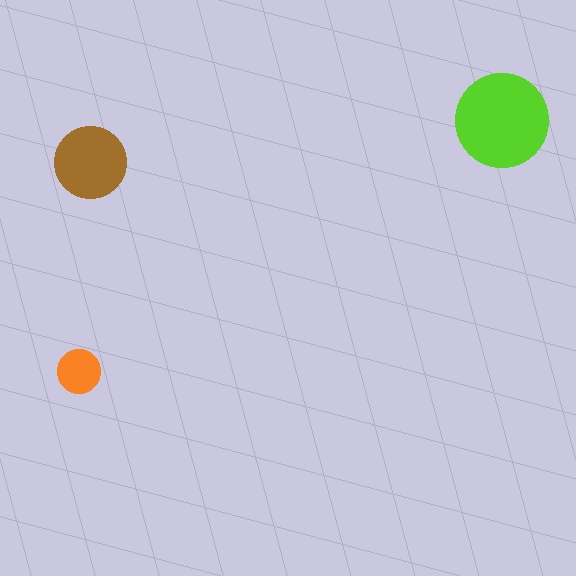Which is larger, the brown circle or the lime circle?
The lime one.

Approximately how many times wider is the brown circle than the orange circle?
About 1.5 times wider.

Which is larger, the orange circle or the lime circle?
The lime one.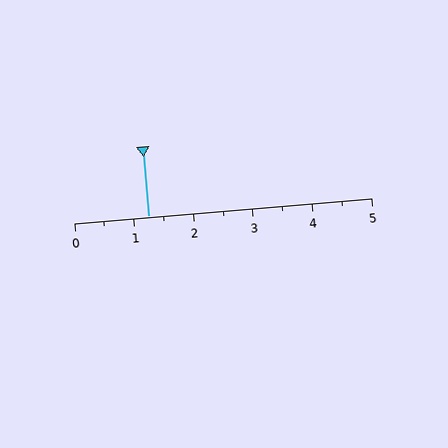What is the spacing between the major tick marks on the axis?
The major ticks are spaced 1 apart.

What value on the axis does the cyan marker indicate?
The marker indicates approximately 1.2.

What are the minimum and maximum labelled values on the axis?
The axis runs from 0 to 5.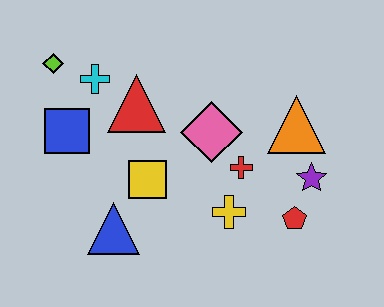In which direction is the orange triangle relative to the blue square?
The orange triangle is to the right of the blue square.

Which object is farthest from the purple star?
The lime diamond is farthest from the purple star.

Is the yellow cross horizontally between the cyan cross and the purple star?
Yes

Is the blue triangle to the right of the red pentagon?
No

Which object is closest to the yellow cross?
The red cross is closest to the yellow cross.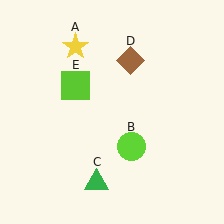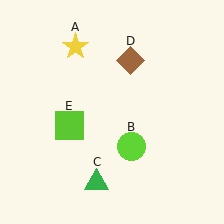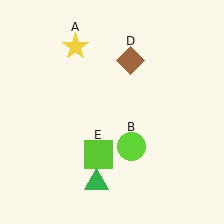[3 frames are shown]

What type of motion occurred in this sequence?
The lime square (object E) rotated counterclockwise around the center of the scene.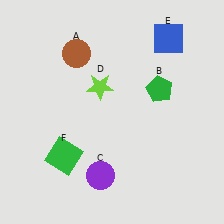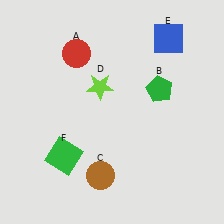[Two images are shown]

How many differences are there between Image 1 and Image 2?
There are 2 differences between the two images.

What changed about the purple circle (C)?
In Image 1, C is purple. In Image 2, it changed to brown.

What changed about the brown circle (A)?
In Image 1, A is brown. In Image 2, it changed to red.